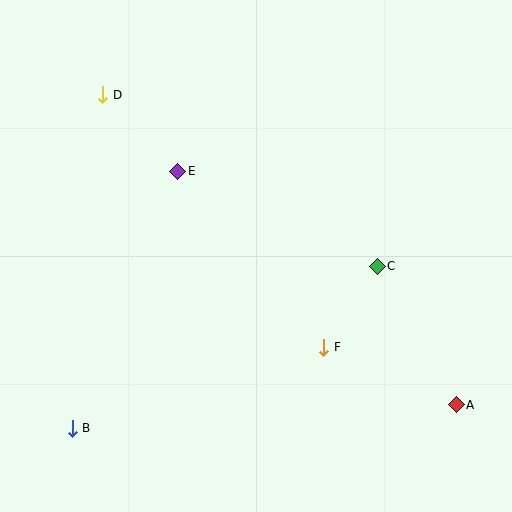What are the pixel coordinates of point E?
Point E is at (178, 171).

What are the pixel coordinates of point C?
Point C is at (377, 266).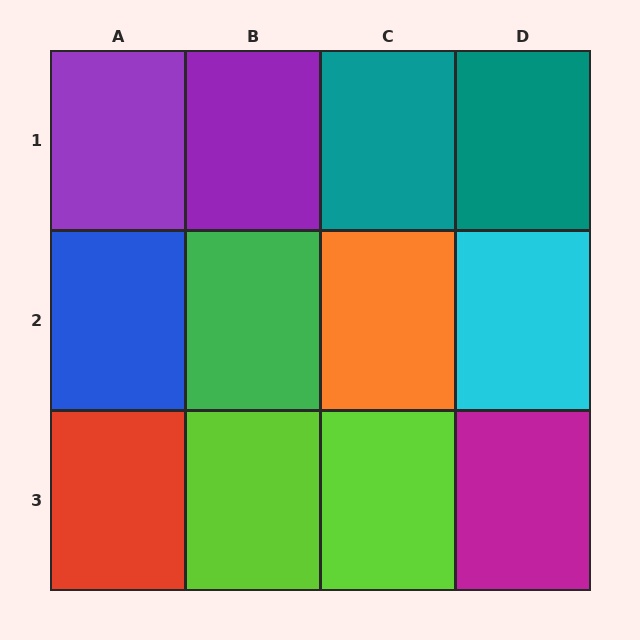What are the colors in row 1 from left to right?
Purple, purple, teal, teal.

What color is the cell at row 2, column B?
Green.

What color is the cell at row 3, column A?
Red.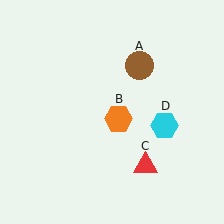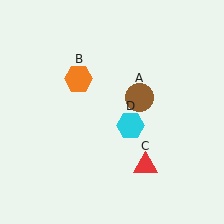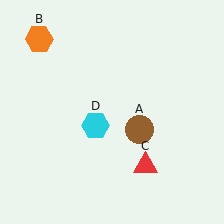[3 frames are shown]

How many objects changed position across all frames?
3 objects changed position: brown circle (object A), orange hexagon (object B), cyan hexagon (object D).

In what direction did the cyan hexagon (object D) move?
The cyan hexagon (object D) moved left.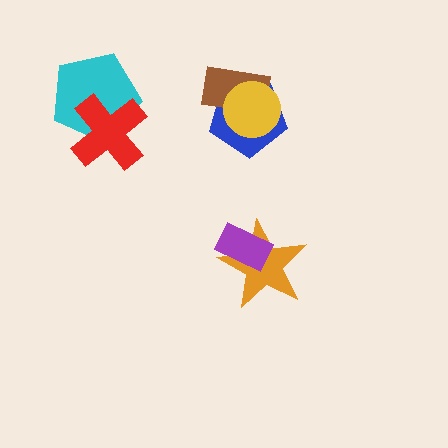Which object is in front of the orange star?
The purple rectangle is in front of the orange star.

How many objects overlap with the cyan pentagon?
1 object overlaps with the cyan pentagon.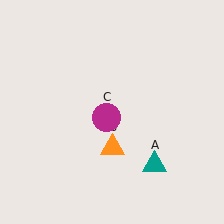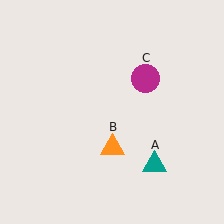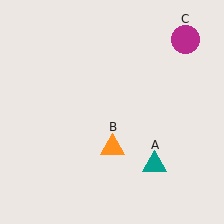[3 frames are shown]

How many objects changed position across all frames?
1 object changed position: magenta circle (object C).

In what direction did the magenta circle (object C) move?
The magenta circle (object C) moved up and to the right.